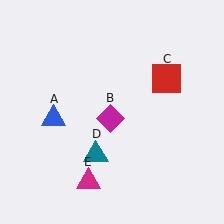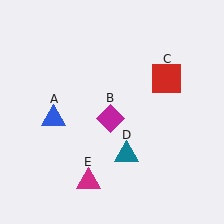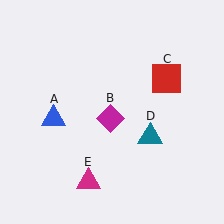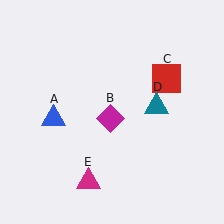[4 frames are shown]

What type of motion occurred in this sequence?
The teal triangle (object D) rotated counterclockwise around the center of the scene.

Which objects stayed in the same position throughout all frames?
Blue triangle (object A) and magenta diamond (object B) and red square (object C) and magenta triangle (object E) remained stationary.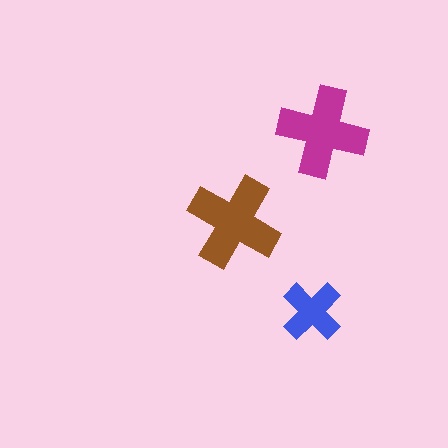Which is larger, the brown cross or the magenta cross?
The brown one.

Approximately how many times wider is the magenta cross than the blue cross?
About 1.5 times wider.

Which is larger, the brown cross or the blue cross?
The brown one.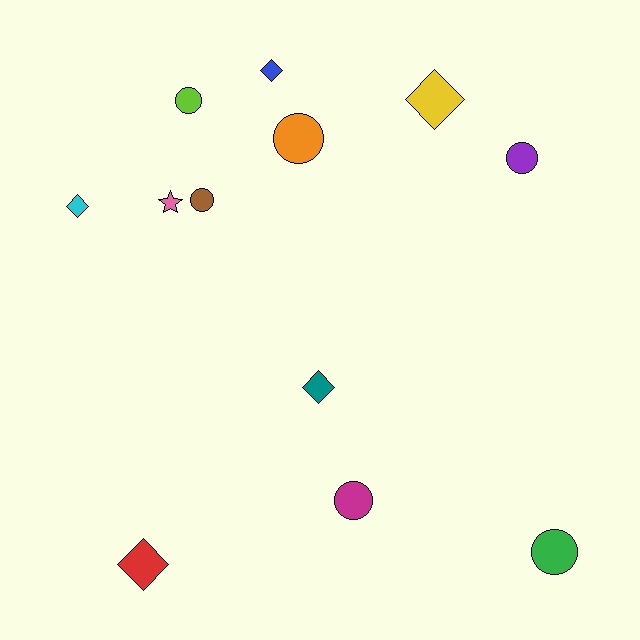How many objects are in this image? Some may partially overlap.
There are 12 objects.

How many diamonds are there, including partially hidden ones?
There are 5 diamonds.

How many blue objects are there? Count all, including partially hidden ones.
There is 1 blue object.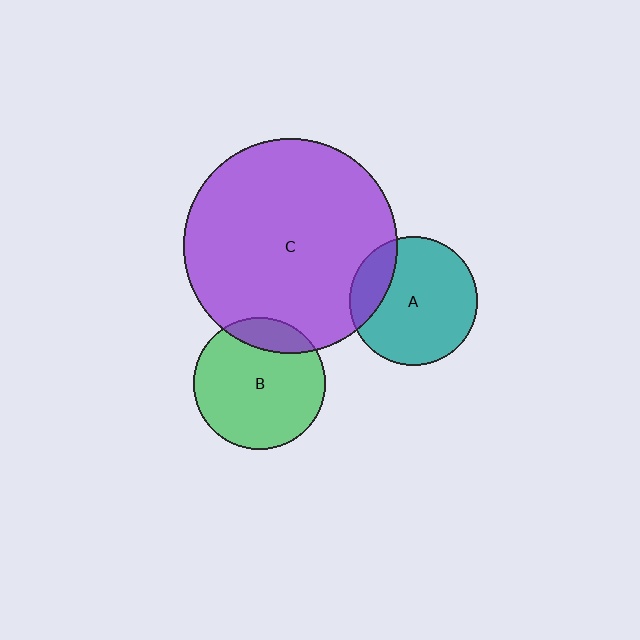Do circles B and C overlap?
Yes.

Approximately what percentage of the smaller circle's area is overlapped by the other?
Approximately 15%.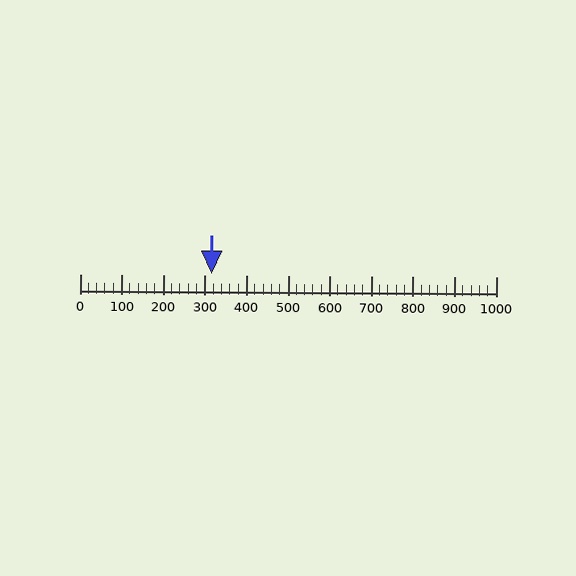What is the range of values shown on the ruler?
The ruler shows values from 0 to 1000.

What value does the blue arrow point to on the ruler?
The blue arrow points to approximately 315.